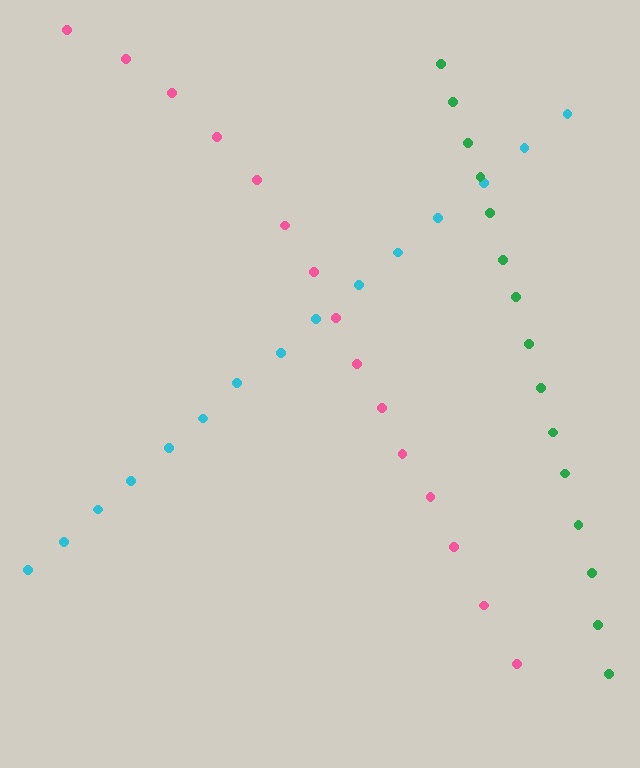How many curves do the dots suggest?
There are 3 distinct paths.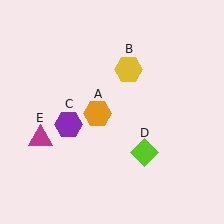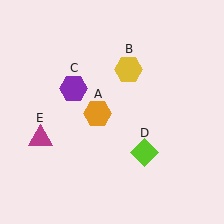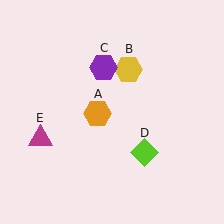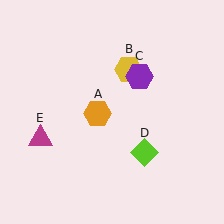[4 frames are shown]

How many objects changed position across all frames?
1 object changed position: purple hexagon (object C).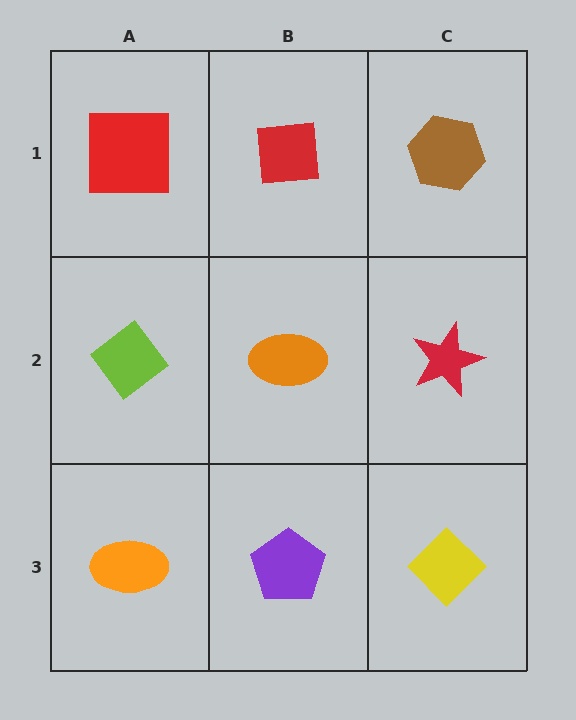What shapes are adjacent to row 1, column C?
A red star (row 2, column C), a red square (row 1, column B).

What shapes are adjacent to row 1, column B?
An orange ellipse (row 2, column B), a red square (row 1, column A), a brown hexagon (row 1, column C).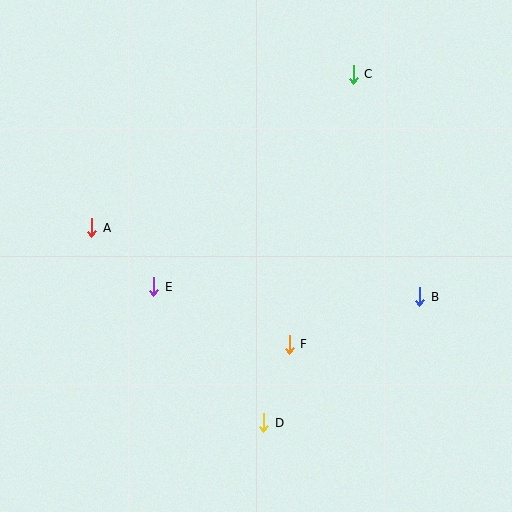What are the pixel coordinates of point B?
Point B is at (420, 297).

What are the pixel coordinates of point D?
Point D is at (264, 423).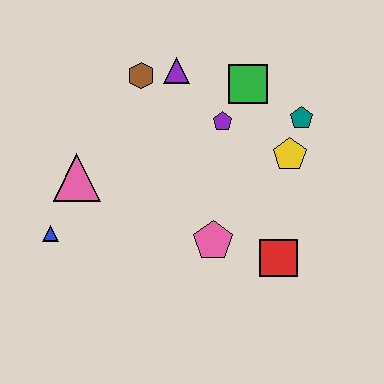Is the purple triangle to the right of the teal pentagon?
No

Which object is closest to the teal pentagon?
The yellow pentagon is closest to the teal pentagon.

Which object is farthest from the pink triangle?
The teal pentagon is farthest from the pink triangle.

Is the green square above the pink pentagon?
Yes